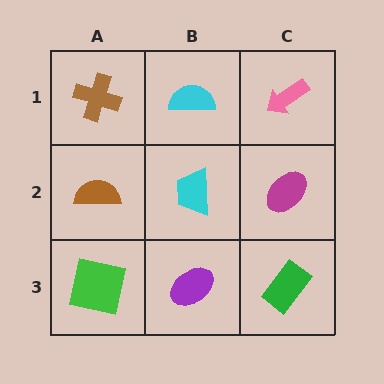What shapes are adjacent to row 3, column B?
A cyan trapezoid (row 2, column B), a green square (row 3, column A), a green rectangle (row 3, column C).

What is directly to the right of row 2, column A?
A cyan trapezoid.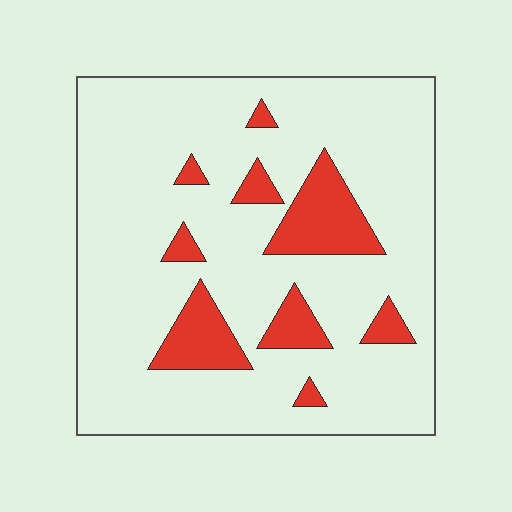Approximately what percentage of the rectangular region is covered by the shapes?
Approximately 15%.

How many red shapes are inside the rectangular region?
9.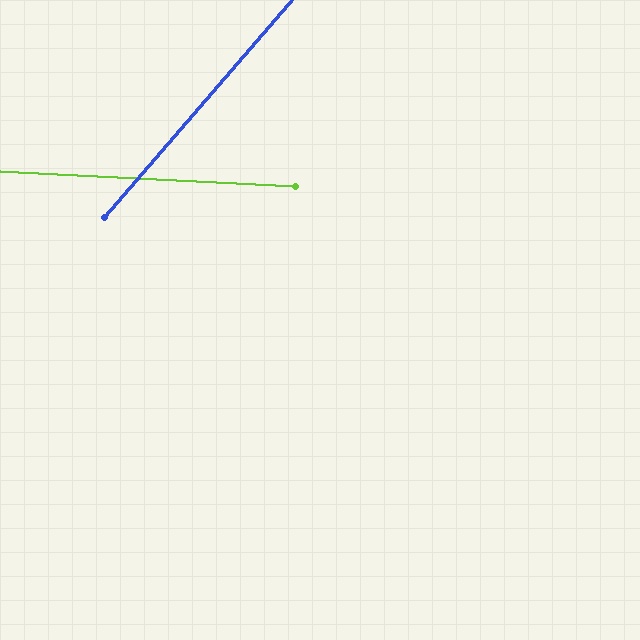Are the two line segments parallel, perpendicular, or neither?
Neither parallel nor perpendicular — they differ by about 52°.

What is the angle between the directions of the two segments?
Approximately 52 degrees.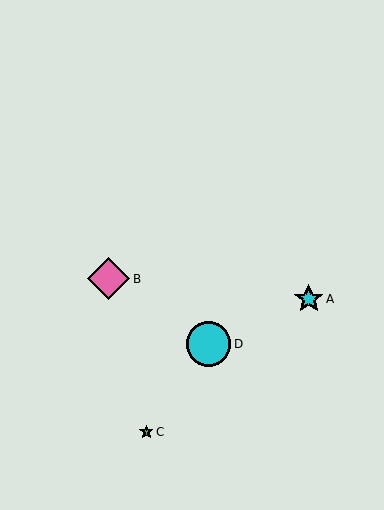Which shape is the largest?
The cyan circle (labeled D) is the largest.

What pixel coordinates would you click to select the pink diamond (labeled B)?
Click at (109, 279) to select the pink diamond B.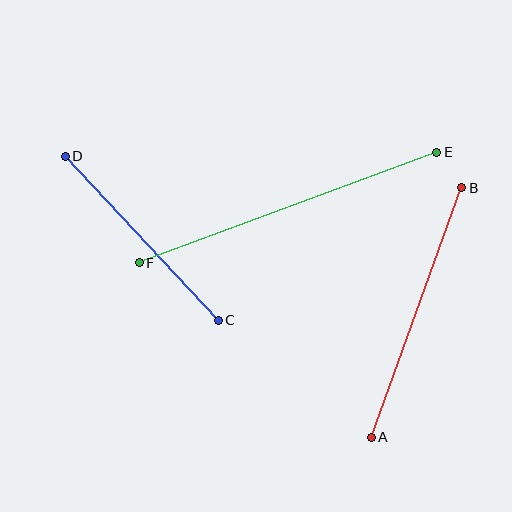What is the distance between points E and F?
The distance is approximately 317 pixels.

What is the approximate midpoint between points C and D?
The midpoint is at approximately (142, 238) pixels.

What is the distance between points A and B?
The distance is approximately 265 pixels.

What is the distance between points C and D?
The distance is approximately 224 pixels.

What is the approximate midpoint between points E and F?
The midpoint is at approximately (288, 207) pixels.